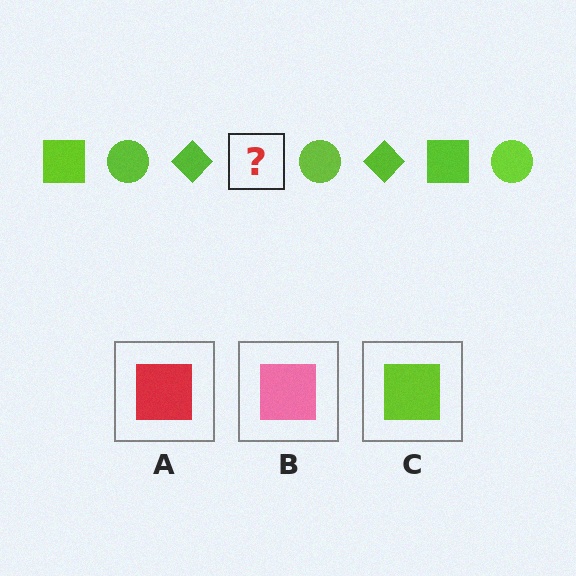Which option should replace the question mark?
Option C.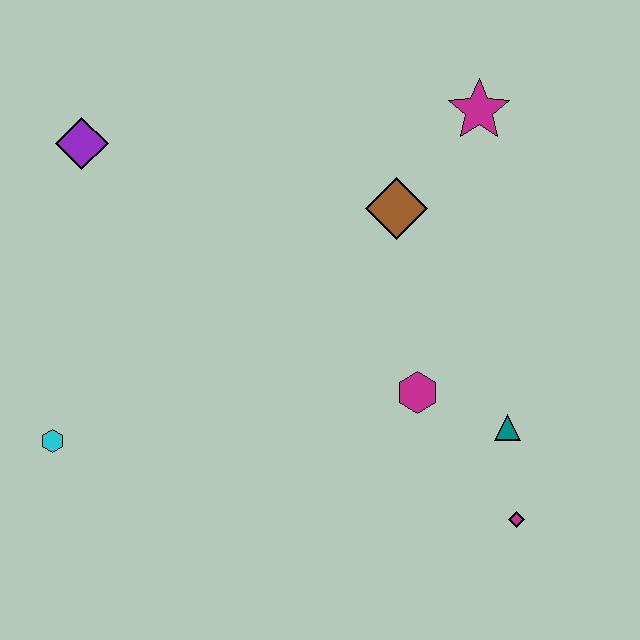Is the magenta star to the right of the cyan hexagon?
Yes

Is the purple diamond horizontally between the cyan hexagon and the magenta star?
Yes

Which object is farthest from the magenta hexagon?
The purple diamond is farthest from the magenta hexagon.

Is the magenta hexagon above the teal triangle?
Yes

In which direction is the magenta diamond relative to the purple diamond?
The magenta diamond is to the right of the purple diamond.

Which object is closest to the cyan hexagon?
The purple diamond is closest to the cyan hexagon.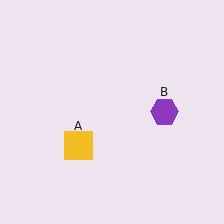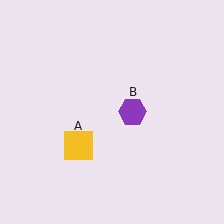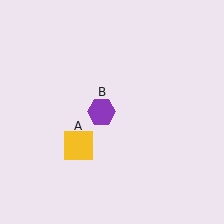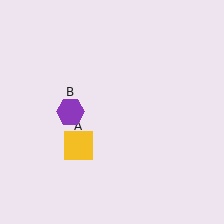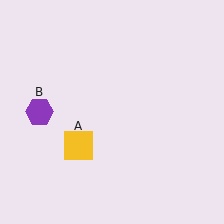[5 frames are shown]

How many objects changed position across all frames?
1 object changed position: purple hexagon (object B).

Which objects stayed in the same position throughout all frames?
Yellow square (object A) remained stationary.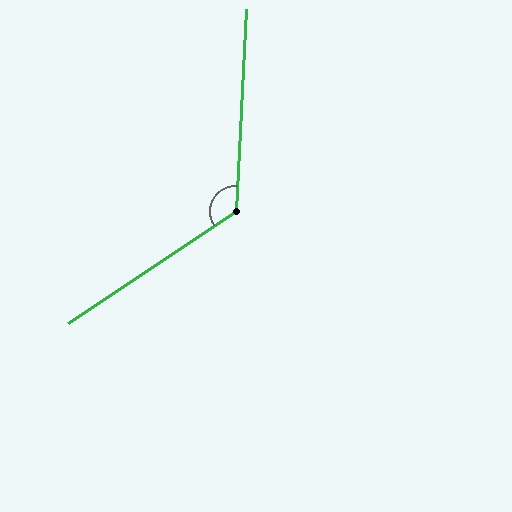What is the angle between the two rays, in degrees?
Approximately 127 degrees.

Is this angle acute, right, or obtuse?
It is obtuse.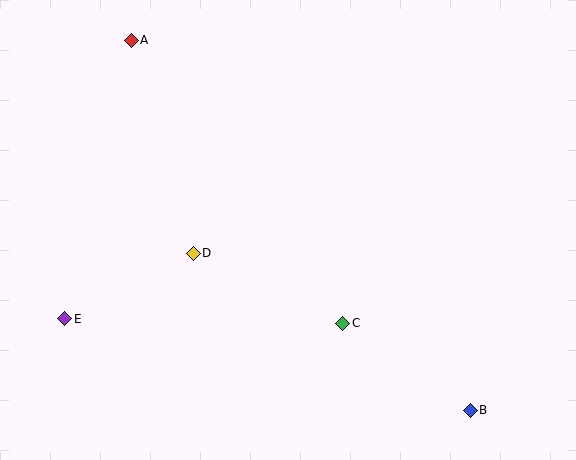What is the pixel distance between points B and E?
The distance between B and E is 416 pixels.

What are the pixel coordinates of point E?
Point E is at (65, 319).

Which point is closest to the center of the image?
Point D at (193, 253) is closest to the center.